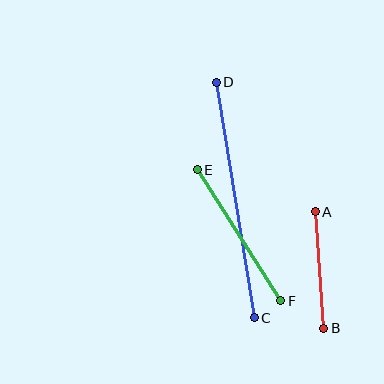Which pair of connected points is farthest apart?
Points C and D are farthest apart.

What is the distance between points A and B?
The distance is approximately 117 pixels.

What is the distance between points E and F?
The distance is approximately 156 pixels.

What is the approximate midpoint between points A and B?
The midpoint is at approximately (320, 270) pixels.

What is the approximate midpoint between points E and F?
The midpoint is at approximately (239, 235) pixels.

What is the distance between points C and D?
The distance is approximately 239 pixels.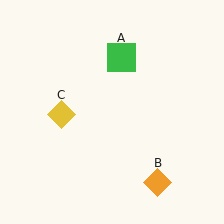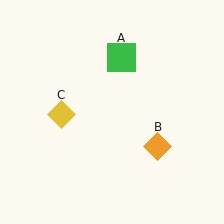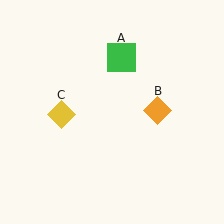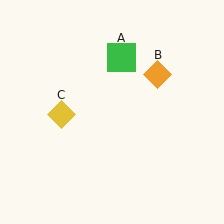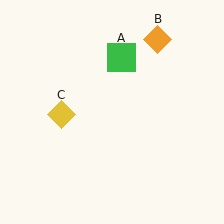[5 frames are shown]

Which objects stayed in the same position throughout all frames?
Green square (object A) and yellow diamond (object C) remained stationary.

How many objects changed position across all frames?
1 object changed position: orange diamond (object B).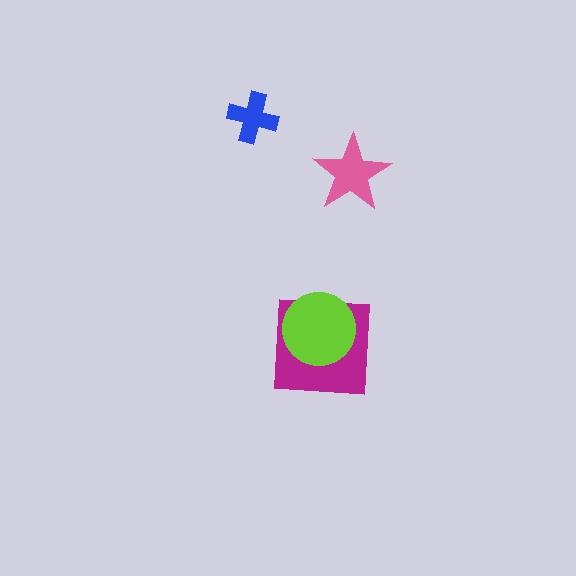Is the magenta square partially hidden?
Yes, it is partially covered by another shape.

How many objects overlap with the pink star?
0 objects overlap with the pink star.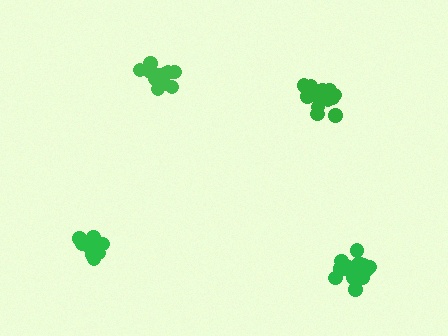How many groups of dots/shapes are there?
There are 4 groups.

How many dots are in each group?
Group 1: 15 dots, Group 2: 14 dots, Group 3: 17 dots, Group 4: 12 dots (58 total).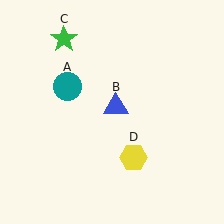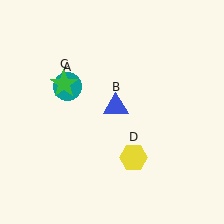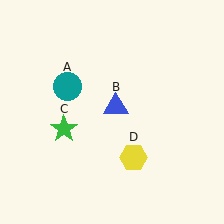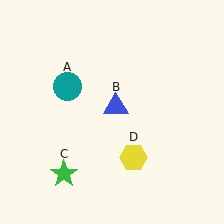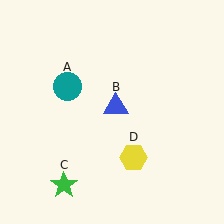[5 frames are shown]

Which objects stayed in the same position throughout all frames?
Teal circle (object A) and blue triangle (object B) and yellow hexagon (object D) remained stationary.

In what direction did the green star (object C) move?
The green star (object C) moved down.